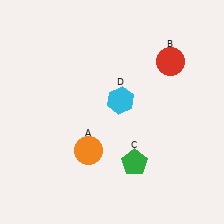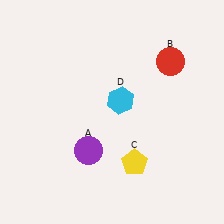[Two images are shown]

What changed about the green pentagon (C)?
In Image 1, C is green. In Image 2, it changed to yellow.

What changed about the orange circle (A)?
In Image 1, A is orange. In Image 2, it changed to purple.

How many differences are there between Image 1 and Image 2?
There are 2 differences between the two images.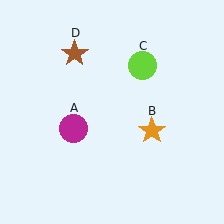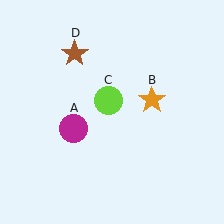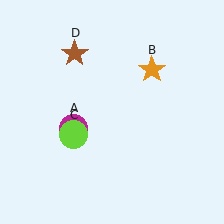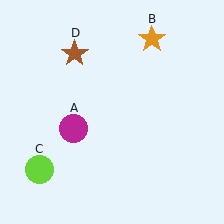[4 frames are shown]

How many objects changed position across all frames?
2 objects changed position: orange star (object B), lime circle (object C).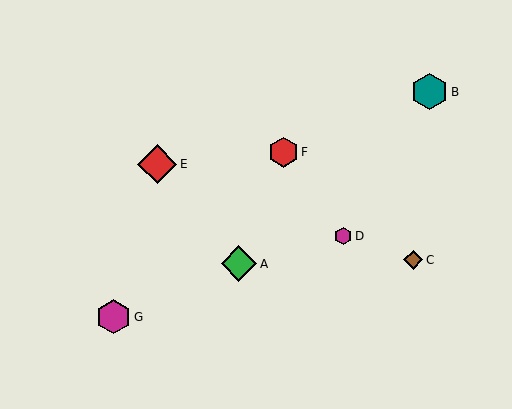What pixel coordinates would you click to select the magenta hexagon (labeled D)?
Click at (343, 236) to select the magenta hexagon D.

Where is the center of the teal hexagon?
The center of the teal hexagon is at (429, 92).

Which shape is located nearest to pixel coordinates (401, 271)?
The brown diamond (labeled C) at (413, 260) is nearest to that location.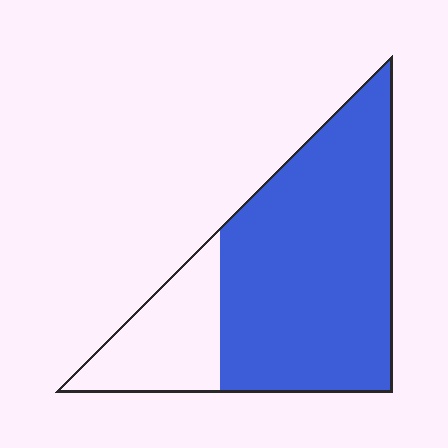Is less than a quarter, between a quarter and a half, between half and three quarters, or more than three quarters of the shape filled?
More than three quarters.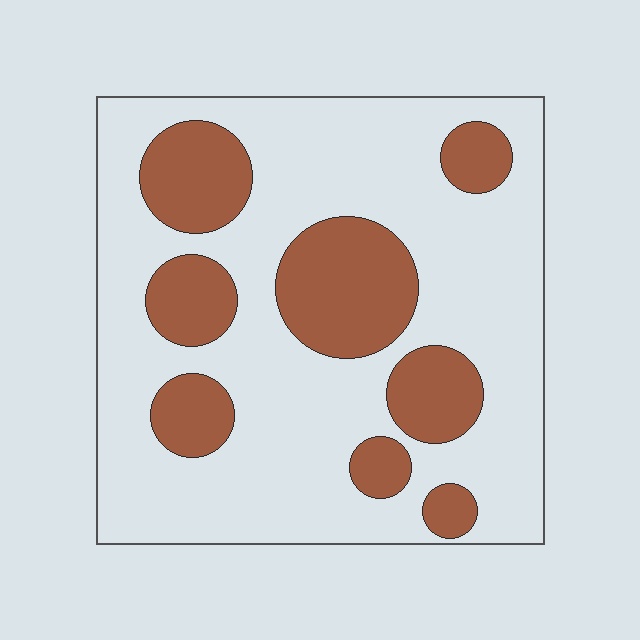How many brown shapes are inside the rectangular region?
8.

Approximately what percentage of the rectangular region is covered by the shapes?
Approximately 30%.